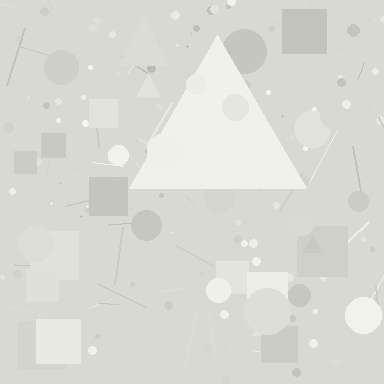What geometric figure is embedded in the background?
A triangle is embedded in the background.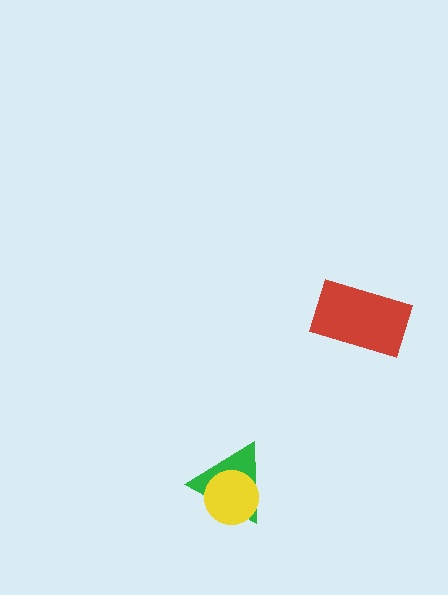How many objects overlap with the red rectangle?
0 objects overlap with the red rectangle.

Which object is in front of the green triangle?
The yellow circle is in front of the green triangle.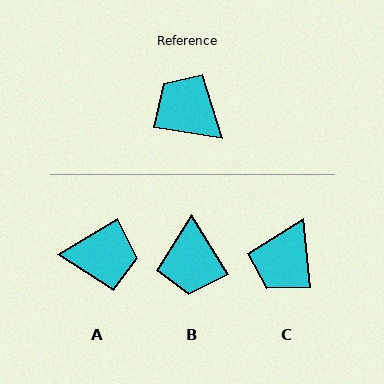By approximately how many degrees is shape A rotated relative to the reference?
Approximately 140 degrees clockwise.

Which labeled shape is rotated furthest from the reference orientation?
A, about 140 degrees away.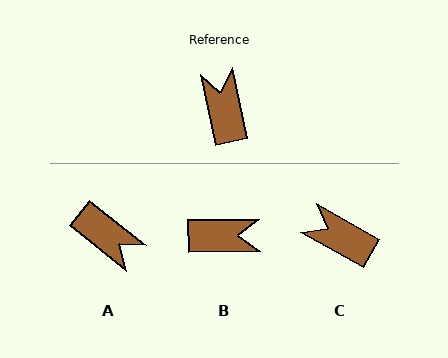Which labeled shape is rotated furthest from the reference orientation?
A, about 141 degrees away.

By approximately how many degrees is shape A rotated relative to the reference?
Approximately 141 degrees clockwise.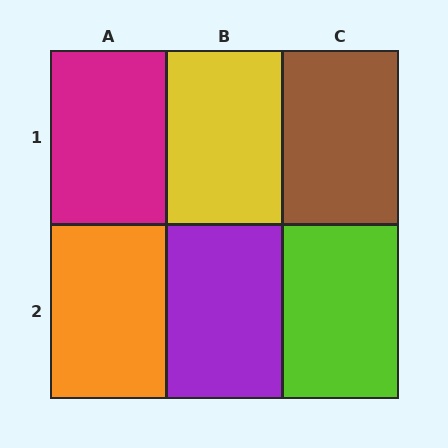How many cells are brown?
1 cell is brown.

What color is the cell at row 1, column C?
Brown.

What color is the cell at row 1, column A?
Magenta.